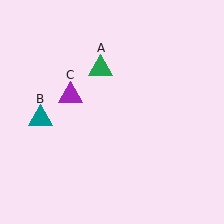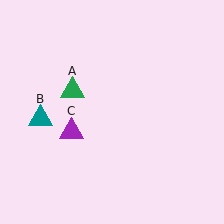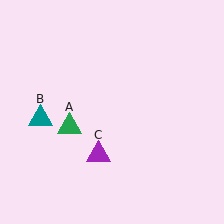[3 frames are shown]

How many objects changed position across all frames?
2 objects changed position: green triangle (object A), purple triangle (object C).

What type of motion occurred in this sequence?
The green triangle (object A), purple triangle (object C) rotated counterclockwise around the center of the scene.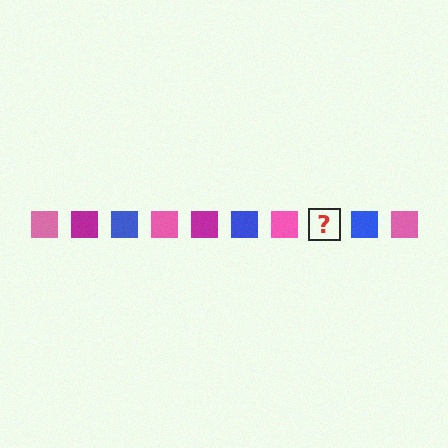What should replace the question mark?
The question mark should be replaced with a magenta square.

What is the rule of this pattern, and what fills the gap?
The rule is that the pattern cycles through pink, magenta, blue squares. The gap should be filled with a magenta square.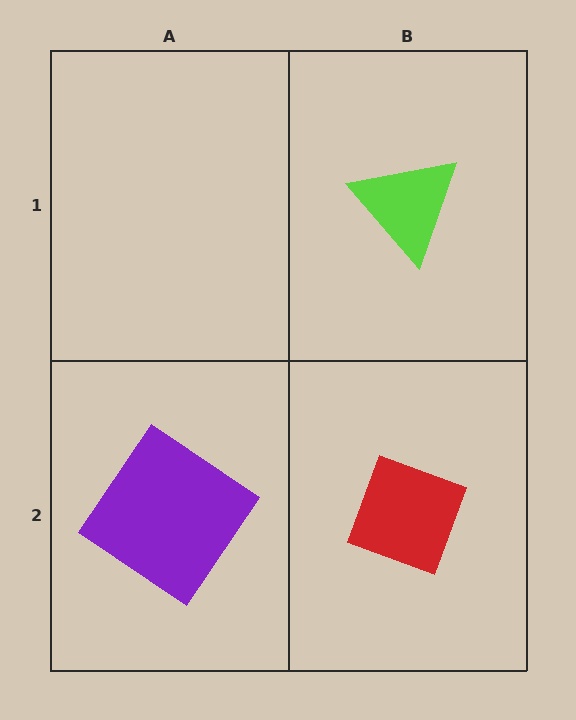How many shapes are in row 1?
1 shape.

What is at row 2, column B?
A red diamond.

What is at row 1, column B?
A lime triangle.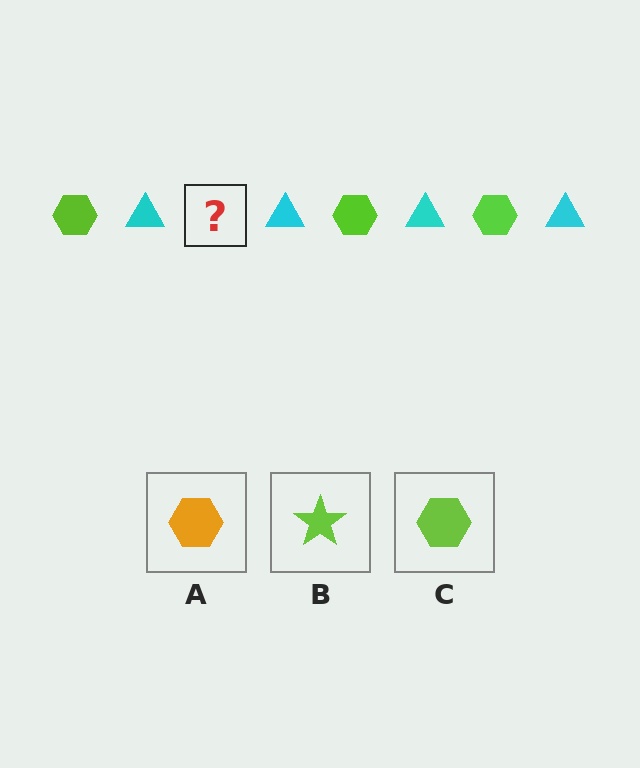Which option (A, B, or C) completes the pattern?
C.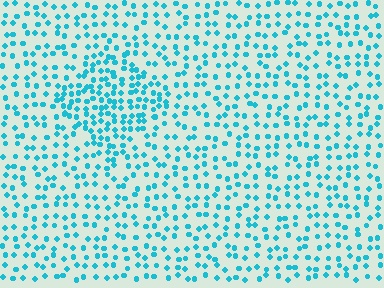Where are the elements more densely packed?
The elements are more densely packed inside the diamond boundary.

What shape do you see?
I see a diamond.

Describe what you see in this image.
The image contains small cyan elements arranged at two different densities. A diamond-shaped region is visible where the elements are more densely packed than the surrounding area.